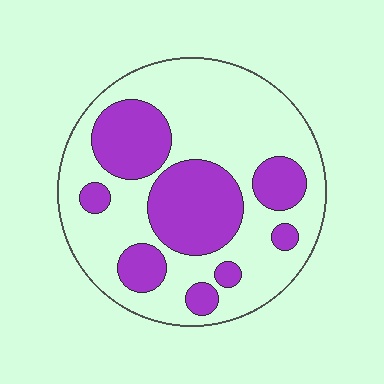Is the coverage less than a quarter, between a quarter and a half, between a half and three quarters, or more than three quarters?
Between a quarter and a half.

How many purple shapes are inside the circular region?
8.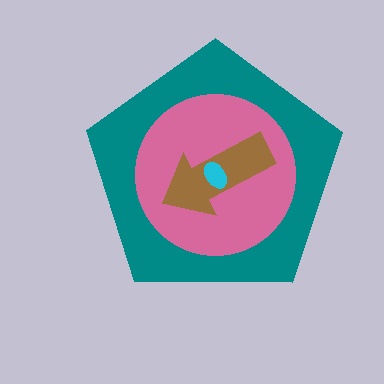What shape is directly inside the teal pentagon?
The pink circle.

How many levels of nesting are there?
4.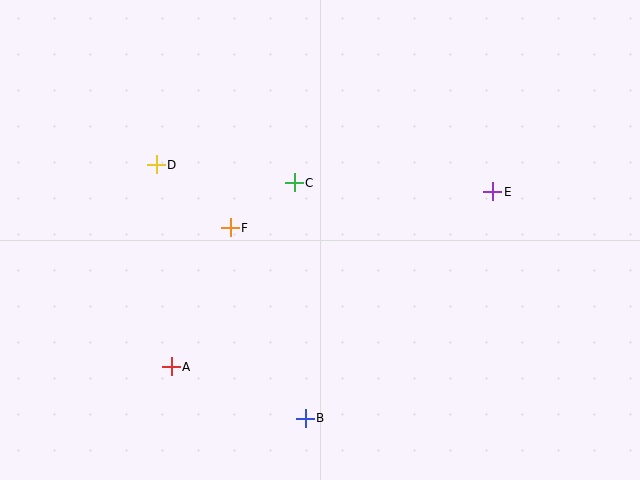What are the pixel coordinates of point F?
Point F is at (230, 228).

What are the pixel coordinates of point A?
Point A is at (171, 367).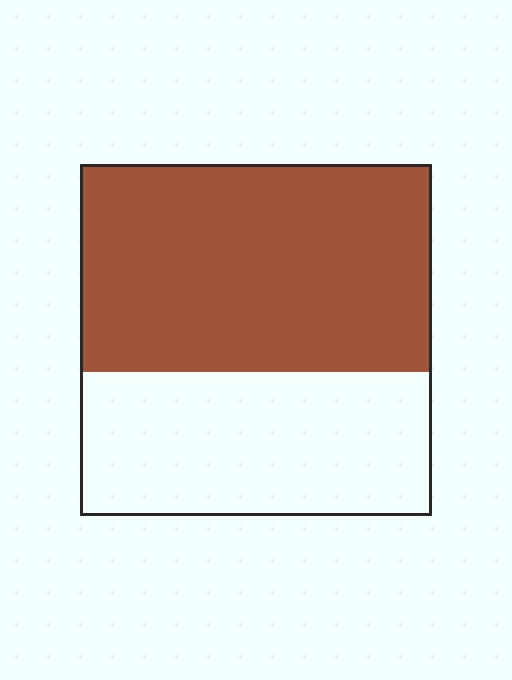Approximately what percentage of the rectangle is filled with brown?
Approximately 60%.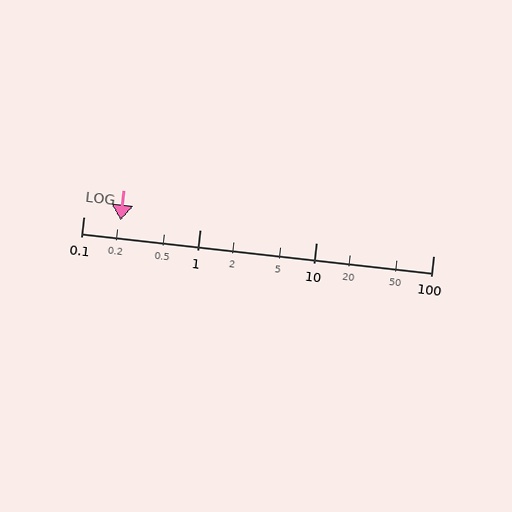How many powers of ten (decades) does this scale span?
The scale spans 3 decades, from 0.1 to 100.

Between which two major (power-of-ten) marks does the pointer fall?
The pointer is between 0.1 and 1.